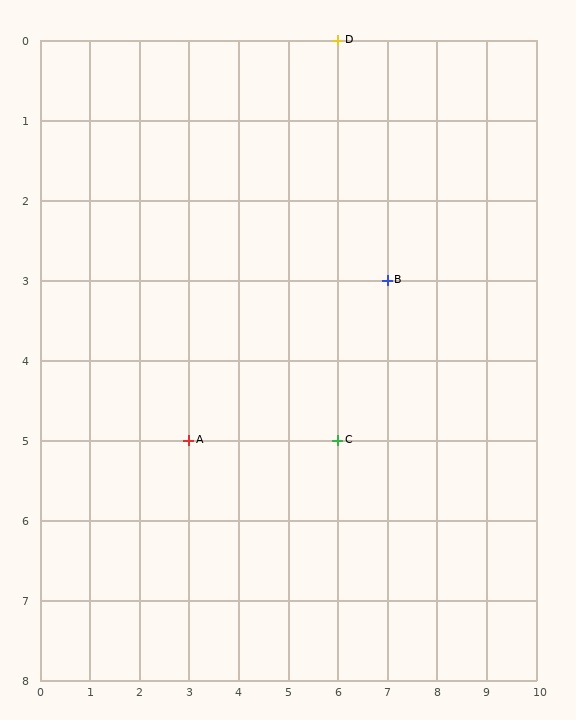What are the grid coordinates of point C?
Point C is at grid coordinates (6, 5).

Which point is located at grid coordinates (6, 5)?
Point C is at (6, 5).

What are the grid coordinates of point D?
Point D is at grid coordinates (6, 0).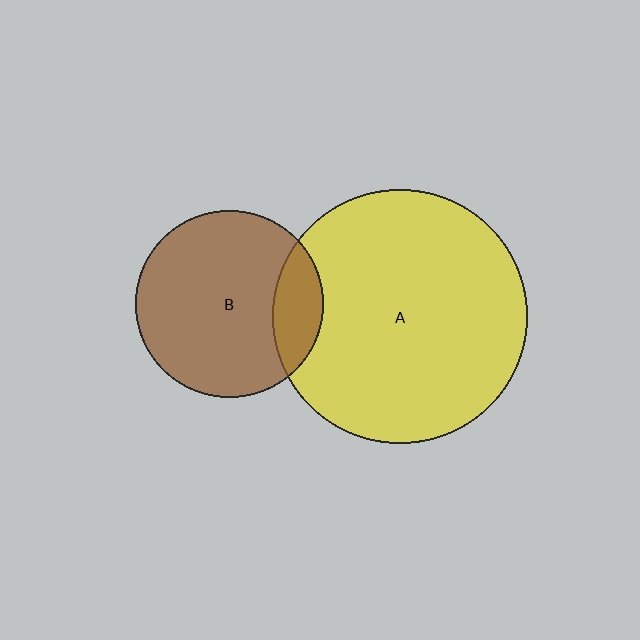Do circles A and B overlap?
Yes.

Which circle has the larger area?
Circle A (yellow).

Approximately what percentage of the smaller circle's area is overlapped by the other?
Approximately 15%.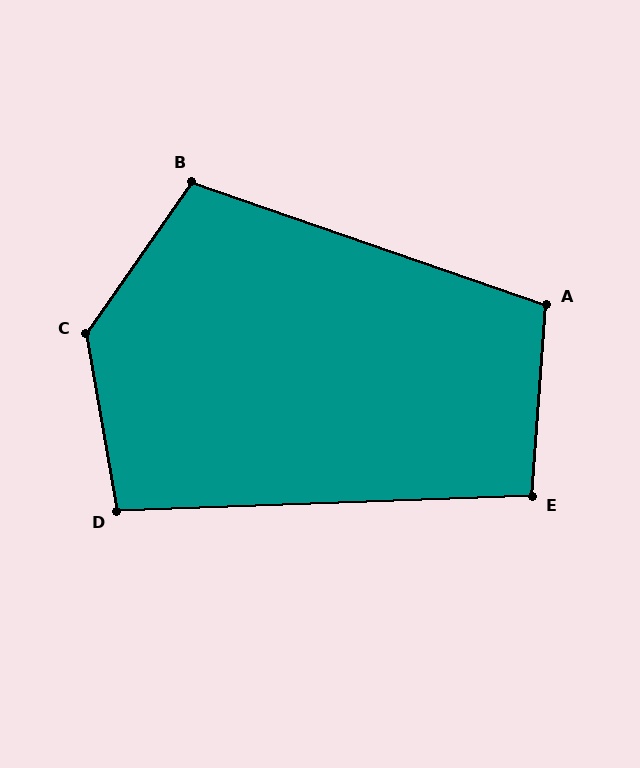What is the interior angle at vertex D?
Approximately 98 degrees (obtuse).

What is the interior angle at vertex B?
Approximately 106 degrees (obtuse).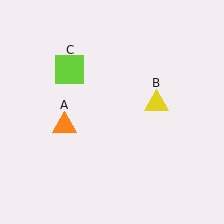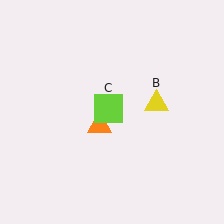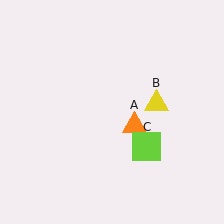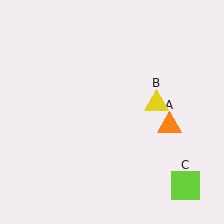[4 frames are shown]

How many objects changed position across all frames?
2 objects changed position: orange triangle (object A), lime square (object C).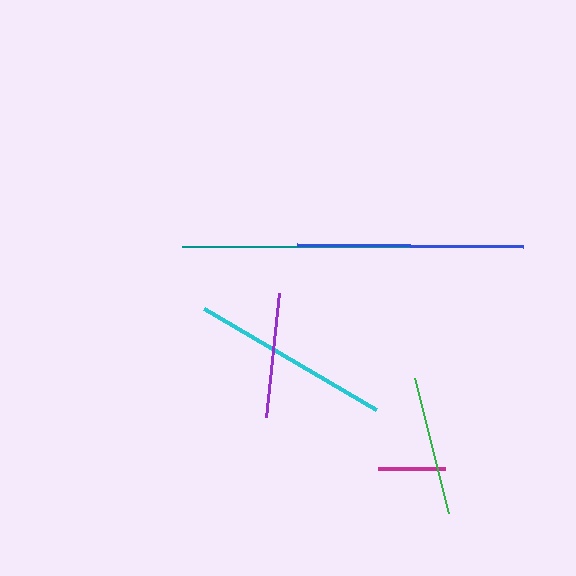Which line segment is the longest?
The teal line is the longest at approximately 232 pixels.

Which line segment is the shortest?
The magenta line is the shortest at approximately 67 pixels.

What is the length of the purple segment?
The purple segment is approximately 125 pixels long.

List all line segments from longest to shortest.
From longest to shortest: teal, blue, cyan, green, purple, magenta.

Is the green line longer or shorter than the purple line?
The green line is longer than the purple line.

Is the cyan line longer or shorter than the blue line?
The blue line is longer than the cyan line.